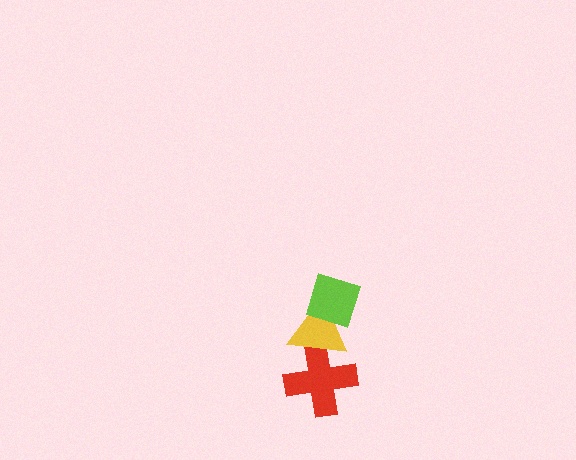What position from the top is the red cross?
The red cross is 3rd from the top.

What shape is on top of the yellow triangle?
The lime diamond is on top of the yellow triangle.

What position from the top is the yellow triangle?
The yellow triangle is 2nd from the top.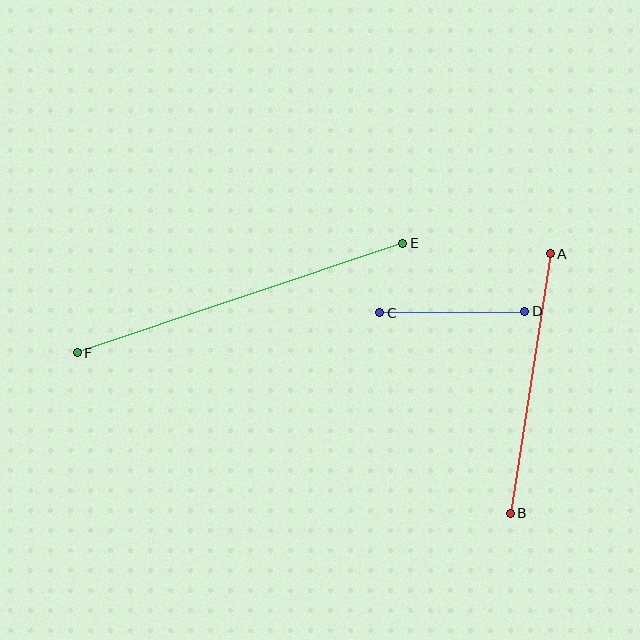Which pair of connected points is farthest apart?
Points E and F are farthest apart.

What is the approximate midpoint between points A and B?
The midpoint is at approximately (530, 384) pixels.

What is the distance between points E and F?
The distance is approximately 344 pixels.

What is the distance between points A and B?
The distance is approximately 262 pixels.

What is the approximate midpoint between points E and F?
The midpoint is at approximately (240, 298) pixels.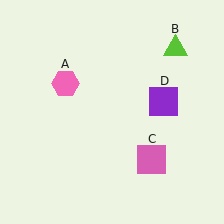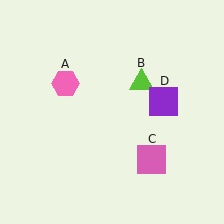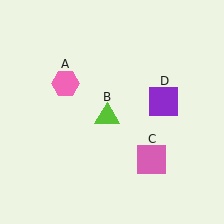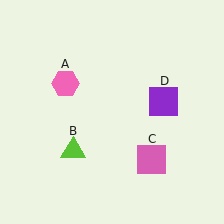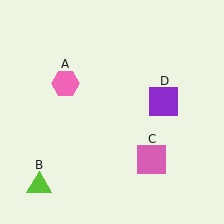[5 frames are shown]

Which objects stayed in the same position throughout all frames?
Pink hexagon (object A) and pink square (object C) and purple square (object D) remained stationary.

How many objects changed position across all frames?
1 object changed position: lime triangle (object B).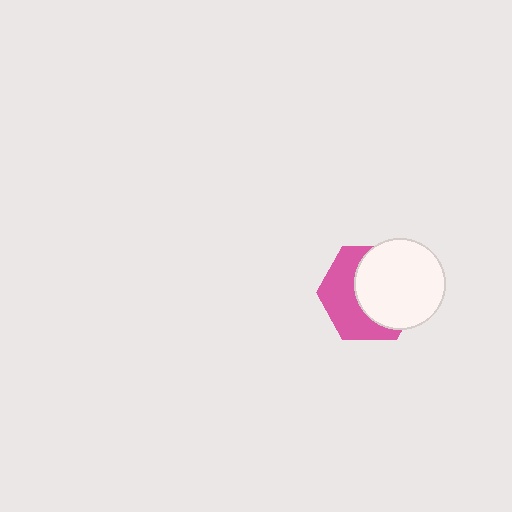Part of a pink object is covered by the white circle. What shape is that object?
It is a hexagon.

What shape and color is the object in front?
The object in front is a white circle.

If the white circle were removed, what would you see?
You would see the complete pink hexagon.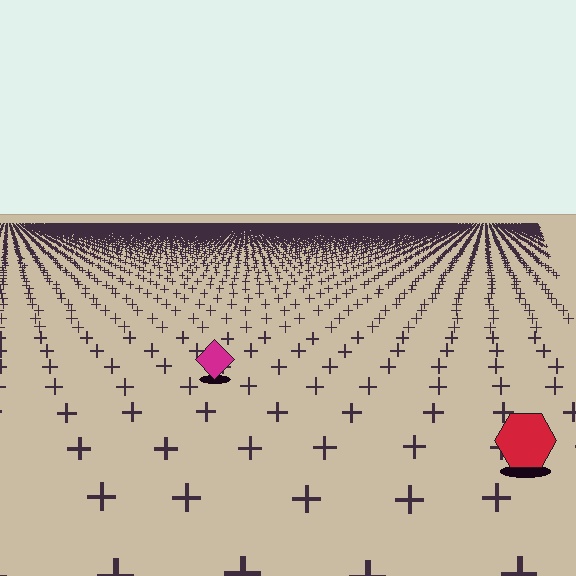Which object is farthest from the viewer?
The magenta diamond is farthest from the viewer. It appears smaller and the ground texture around it is denser.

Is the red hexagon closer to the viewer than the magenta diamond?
Yes. The red hexagon is closer — you can tell from the texture gradient: the ground texture is coarser near it.